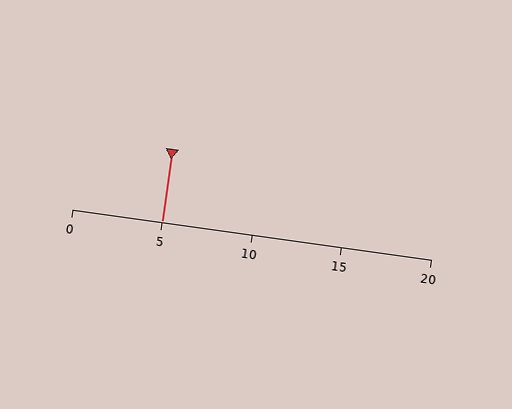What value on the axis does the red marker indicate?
The marker indicates approximately 5.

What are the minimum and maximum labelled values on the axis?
The axis runs from 0 to 20.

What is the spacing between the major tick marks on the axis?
The major ticks are spaced 5 apart.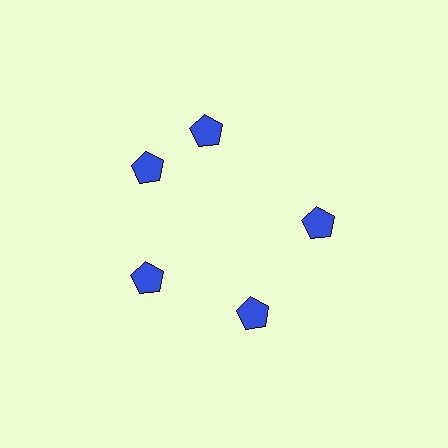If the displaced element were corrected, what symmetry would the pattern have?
It would have 5-fold rotational symmetry — the pattern would map onto itself every 72 degrees.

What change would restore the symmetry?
The symmetry would be restored by rotating it back into even spacing with its neighbors so that all 5 pentagons sit at equal angles and equal distance from the center.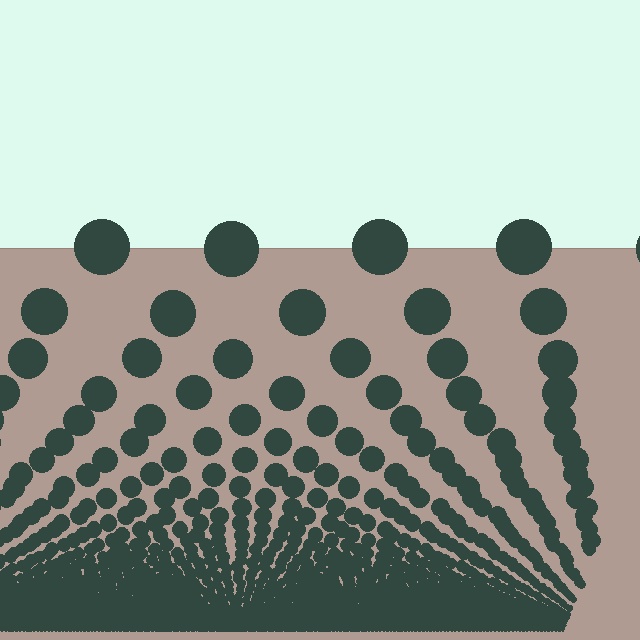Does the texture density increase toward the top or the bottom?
Density increases toward the bottom.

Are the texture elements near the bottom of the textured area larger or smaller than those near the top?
Smaller. The gradient is inverted — elements near the bottom are smaller and denser.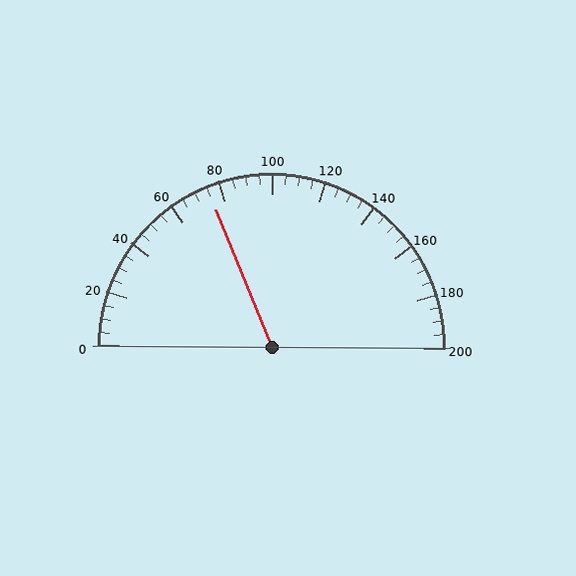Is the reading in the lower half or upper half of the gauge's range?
The reading is in the lower half of the range (0 to 200).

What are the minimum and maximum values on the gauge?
The gauge ranges from 0 to 200.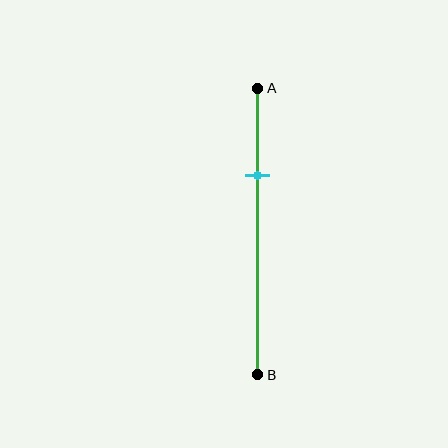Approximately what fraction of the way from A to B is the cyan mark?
The cyan mark is approximately 30% of the way from A to B.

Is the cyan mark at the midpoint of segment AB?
No, the mark is at about 30% from A, not at the 50% midpoint.